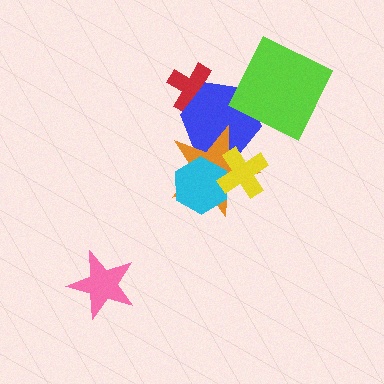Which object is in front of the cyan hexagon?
The yellow cross is in front of the cyan hexagon.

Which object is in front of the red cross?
The blue hexagon is in front of the red cross.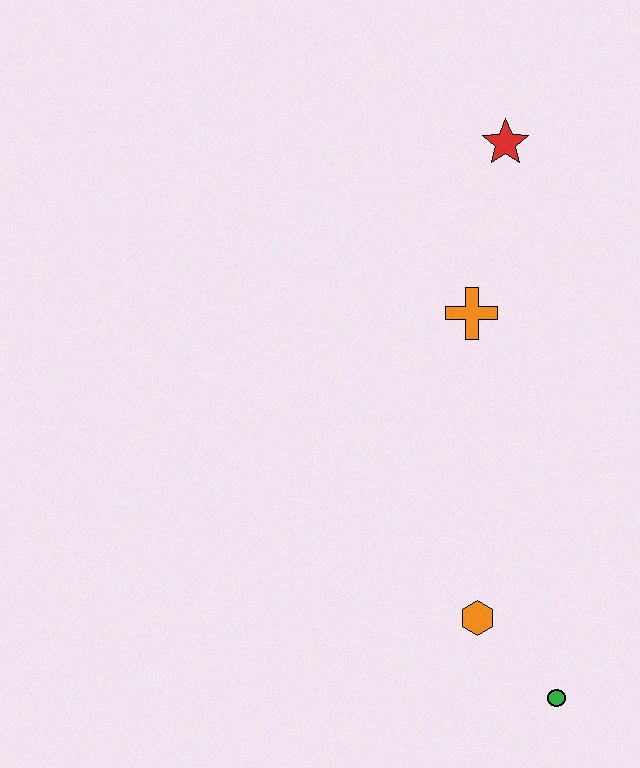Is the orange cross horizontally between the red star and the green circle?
No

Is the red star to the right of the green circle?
No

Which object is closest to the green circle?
The orange hexagon is closest to the green circle.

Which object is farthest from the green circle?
The red star is farthest from the green circle.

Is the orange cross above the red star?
No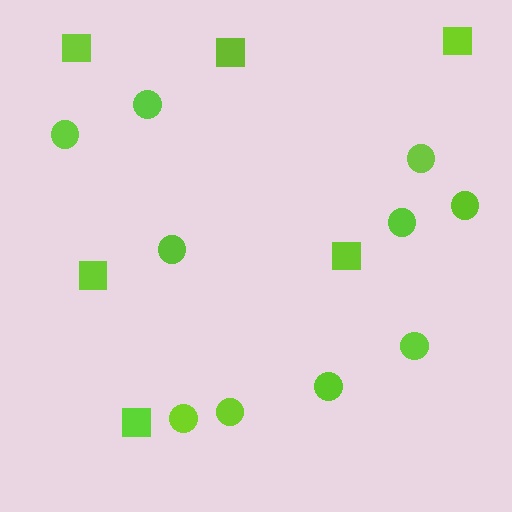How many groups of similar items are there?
There are 2 groups: one group of circles (10) and one group of squares (6).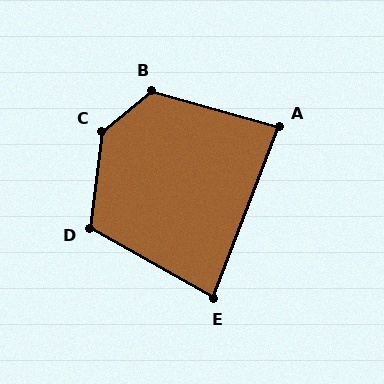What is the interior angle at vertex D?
Approximately 112 degrees (obtuse).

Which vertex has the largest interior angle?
C, at approximately 136 degrees.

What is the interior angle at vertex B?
Approximately 125 degrees (obtuse).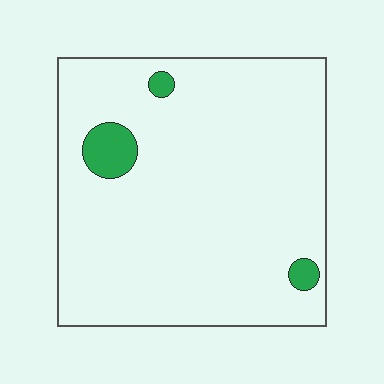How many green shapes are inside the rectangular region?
3.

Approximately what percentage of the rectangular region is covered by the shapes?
Approximately 5%.